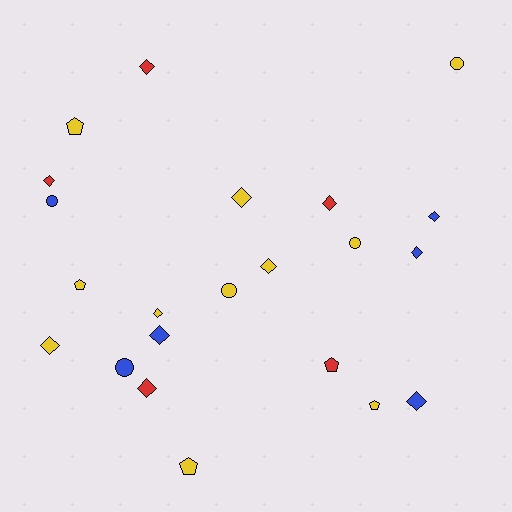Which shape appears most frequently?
Diamond, with 12 objects.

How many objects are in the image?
There are 22 objects.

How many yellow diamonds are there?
There are 4 yellow diamonds.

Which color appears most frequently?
Yellow, with 11 objects.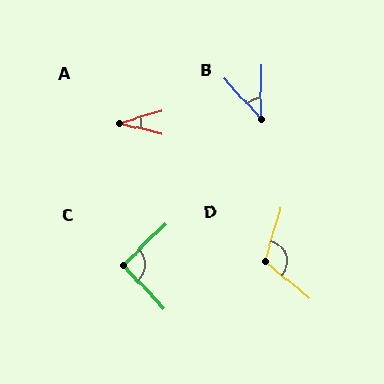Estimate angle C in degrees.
Approximately 91 degrees.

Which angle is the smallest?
A, at approximately 30 degrees.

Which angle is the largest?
D, at approximately 113 degrees.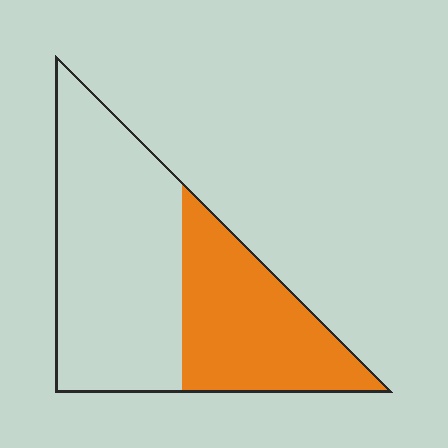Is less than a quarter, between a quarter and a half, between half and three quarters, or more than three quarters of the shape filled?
Between a quarter and a half.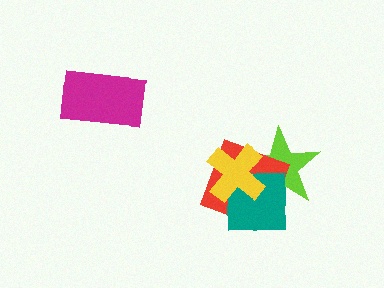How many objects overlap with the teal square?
3 objects overlap with the teal square.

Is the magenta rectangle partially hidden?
No, no other shape covers it.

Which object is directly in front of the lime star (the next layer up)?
The red diamond is directly in front of the lime star.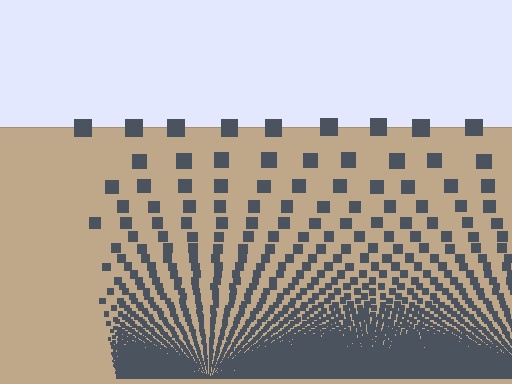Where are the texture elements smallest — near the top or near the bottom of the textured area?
Near the bottom.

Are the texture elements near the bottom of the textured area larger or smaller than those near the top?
Smaller. The gradient is inverted — elements near the bottom are smaller and denser.